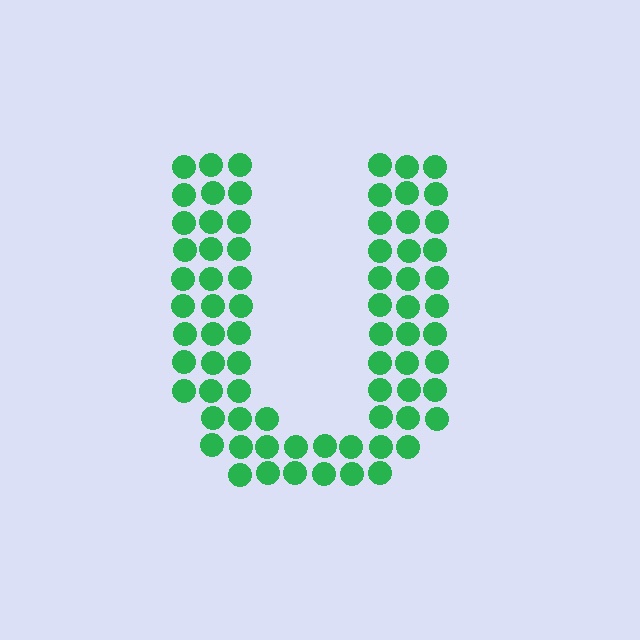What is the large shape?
The large shape is the letter U.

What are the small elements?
The small elements are circles.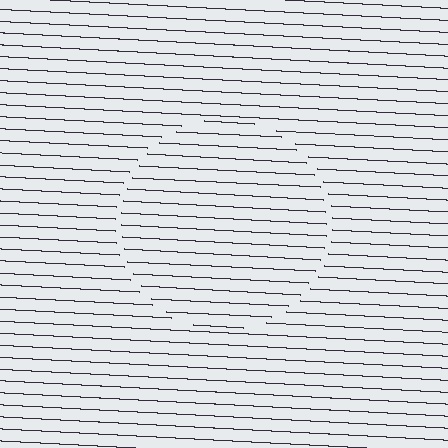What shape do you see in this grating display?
An illusory circle. The interior of the shape contains the same grating, shifted by half a period — the contour is defined by the phase discontinuity where line-ends from the inner and outer gratings abut.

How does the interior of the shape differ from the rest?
The interior of the shape contains the same grating, shifted by half a period — the contour is defined by the phase discontinuity where line-ends from the inner and outer gratings abut.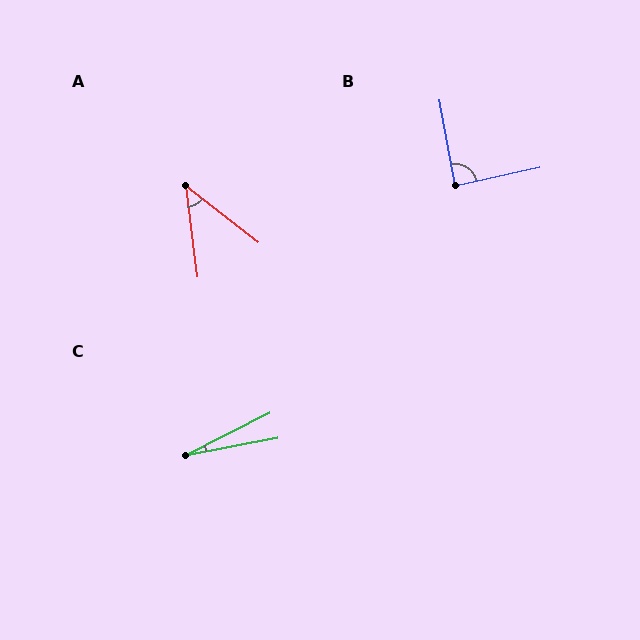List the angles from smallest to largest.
C (16°), A (45°), B (88°).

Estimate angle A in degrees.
Approximately 45 degrees.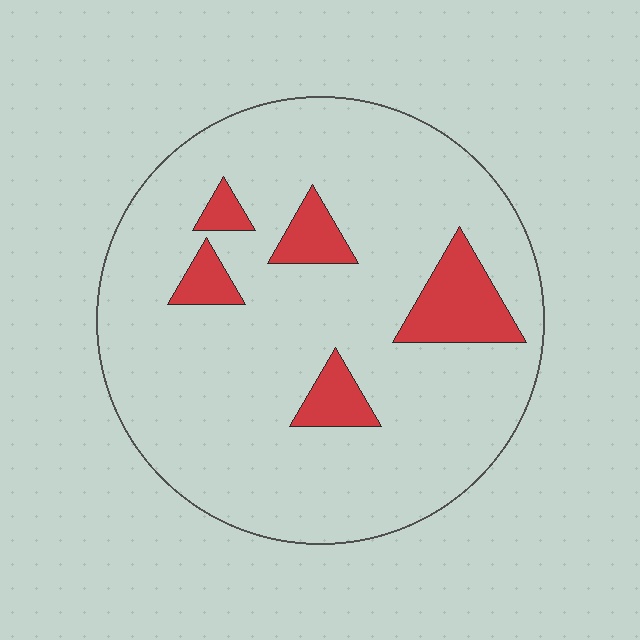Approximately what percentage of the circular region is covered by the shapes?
Approximately 15%.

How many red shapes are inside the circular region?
5.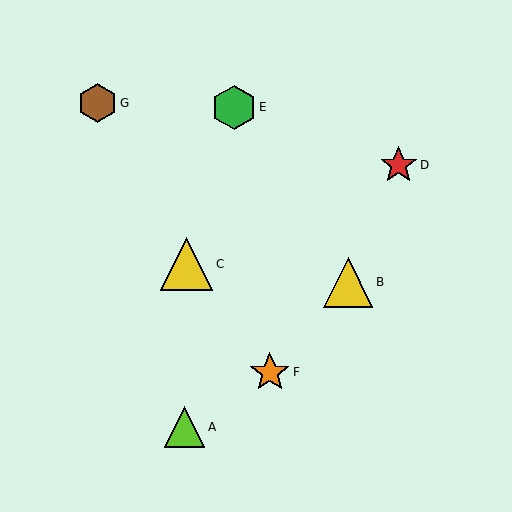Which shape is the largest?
The yellow triangle (labeled C) is the largest.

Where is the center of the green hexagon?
The center of the green hexagon is at (234, 107).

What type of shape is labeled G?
Shape G is a brown hexagon.